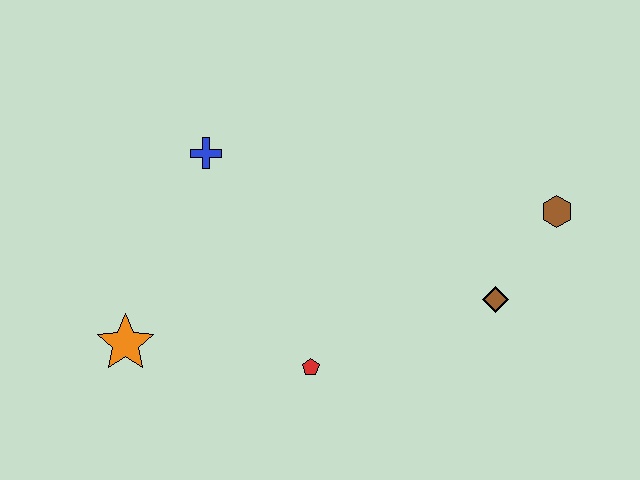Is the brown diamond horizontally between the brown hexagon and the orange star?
Yes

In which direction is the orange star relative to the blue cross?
The orange star is below the blue cross.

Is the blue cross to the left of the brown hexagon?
Yes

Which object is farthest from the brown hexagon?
The orange star is farthest from the brown hexagon.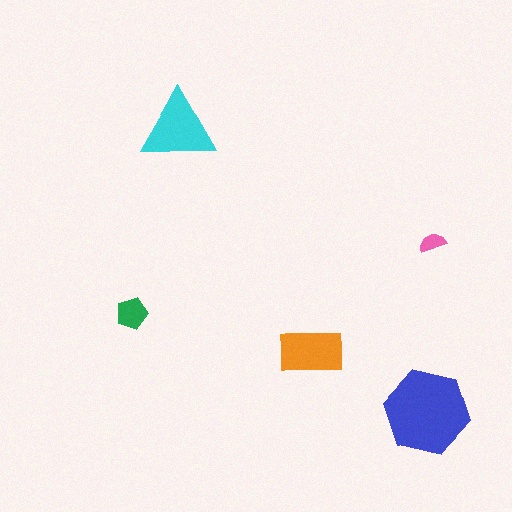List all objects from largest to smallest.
The blue hexagon, the cyan triangle, the orange rectangle, the green pentagon, the pink semicircle.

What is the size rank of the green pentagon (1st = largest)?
4th.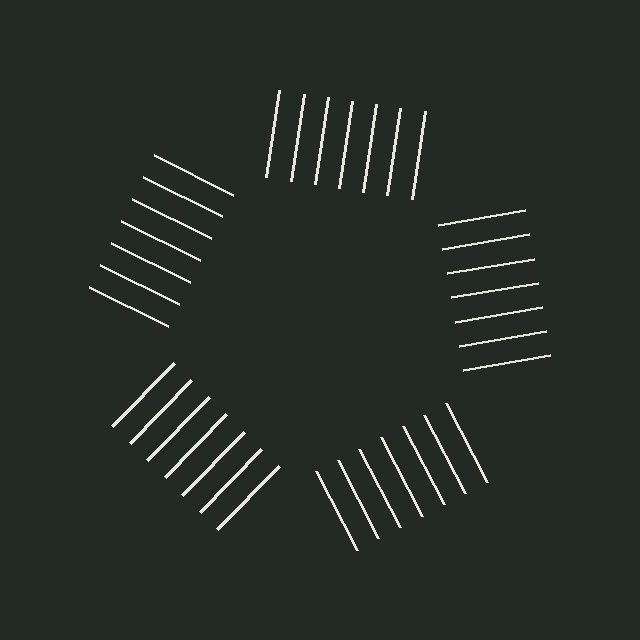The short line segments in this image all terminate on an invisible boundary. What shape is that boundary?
An illusory pentagon — the line segments terminate on its edges but no continuous stroke is drawn.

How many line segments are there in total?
35 — 7 along each of the 5 edges.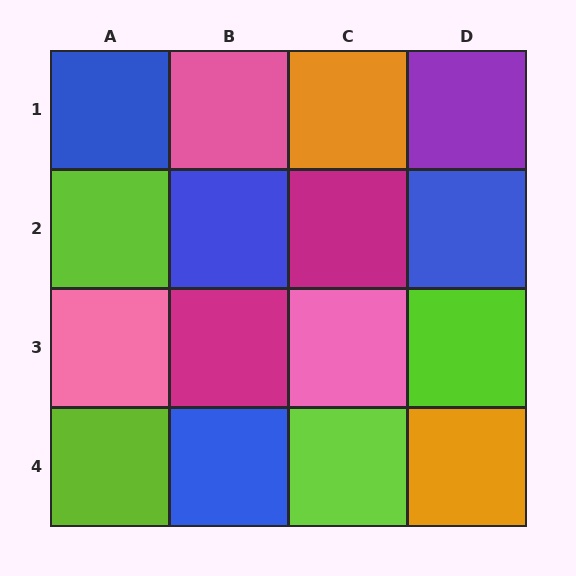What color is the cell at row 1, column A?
Blue.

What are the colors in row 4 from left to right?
Lime, blue, lime, orange.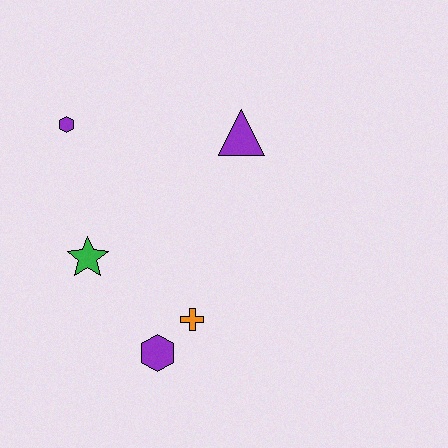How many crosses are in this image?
There is 1 cross.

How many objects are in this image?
There are 5 objects.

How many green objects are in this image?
There is 1 green object.